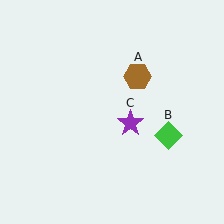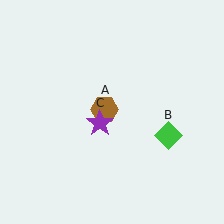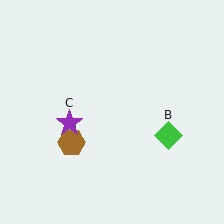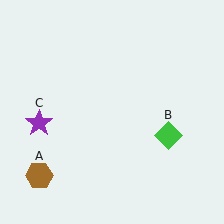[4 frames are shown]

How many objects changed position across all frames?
2 objects changed position: brown hexagon (object A), purple star (object C).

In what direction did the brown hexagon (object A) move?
The brown hexagon (object A) moved down and to the left.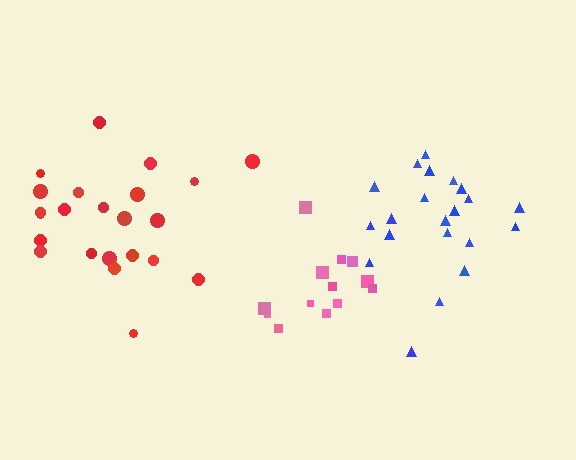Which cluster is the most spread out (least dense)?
Pink.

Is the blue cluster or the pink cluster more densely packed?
Blue.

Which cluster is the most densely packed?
Blue.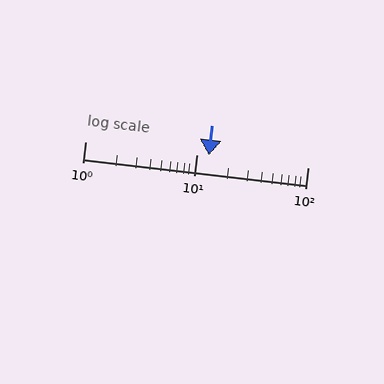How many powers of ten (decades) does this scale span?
The scale spans 2 decades, from 1 to 100.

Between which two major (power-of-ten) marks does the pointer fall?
The pointer is between 10 and 100.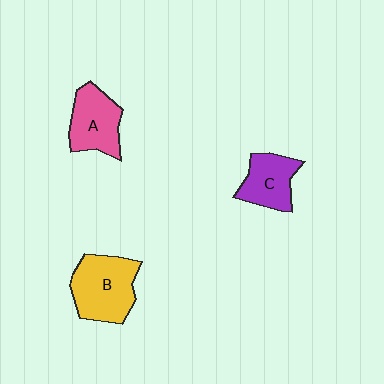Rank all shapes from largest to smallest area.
From largest to smallest: B (yellow), A (pink), C (purple).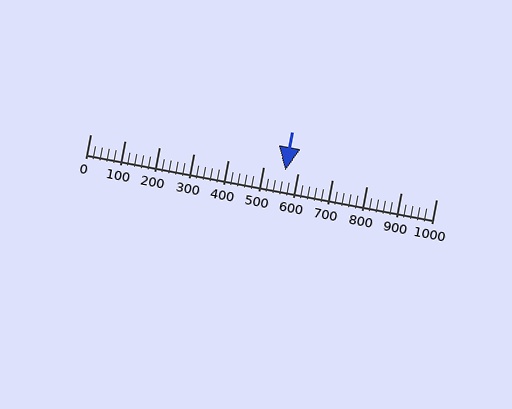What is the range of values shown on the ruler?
The ruler shows values from 0 to 1000.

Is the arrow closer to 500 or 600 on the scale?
The arrow is closer to 600.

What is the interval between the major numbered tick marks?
The major tick marks are spaced 100 units apart.